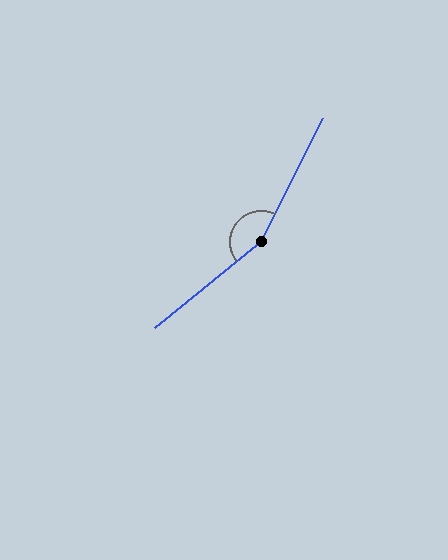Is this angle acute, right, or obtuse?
It is obtuse.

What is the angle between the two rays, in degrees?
Approximately 156 degrees.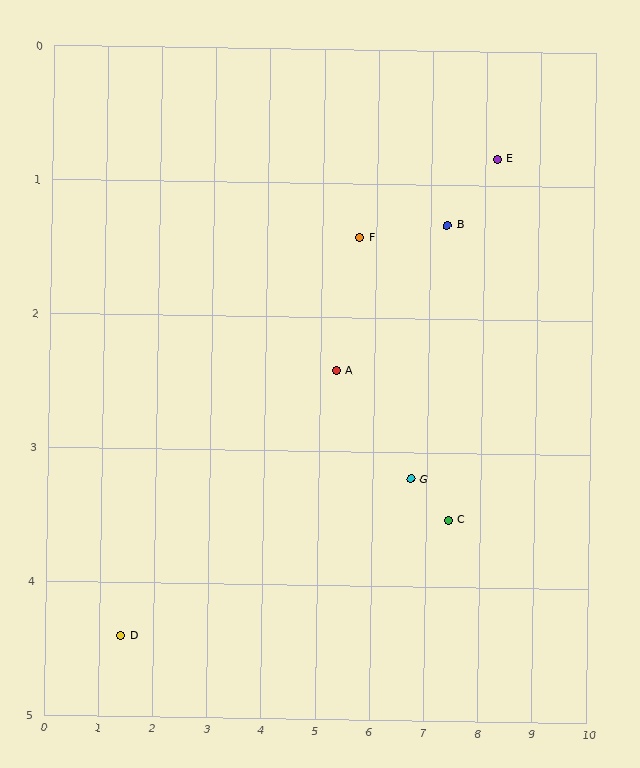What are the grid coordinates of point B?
Point B is at approximately (7.3, 1.3).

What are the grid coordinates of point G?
Point G is at approximately (6.7, 3.2).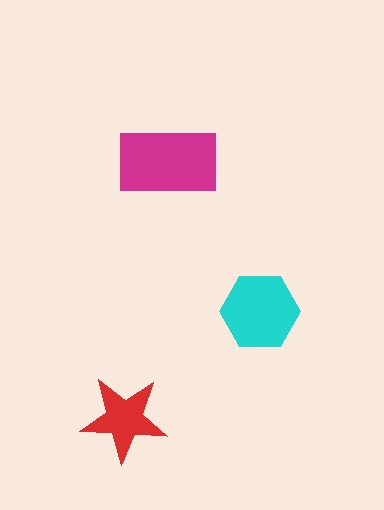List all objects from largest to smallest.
The magenta rectangle, the cyan hexagon, the red star.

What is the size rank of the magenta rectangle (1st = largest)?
1st.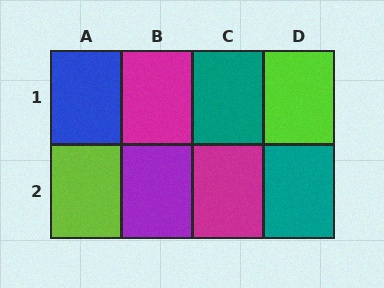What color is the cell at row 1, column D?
Lime.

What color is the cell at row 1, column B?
Magenta.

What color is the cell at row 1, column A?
Blue.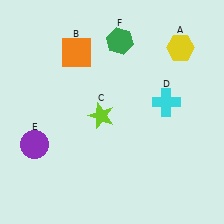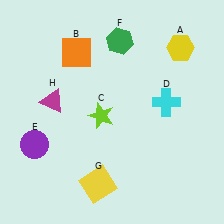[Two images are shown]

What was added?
A yellow square (G), a magenta triangle (H) were added in Image 2.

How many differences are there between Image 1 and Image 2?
There are 2 differences between the two images.